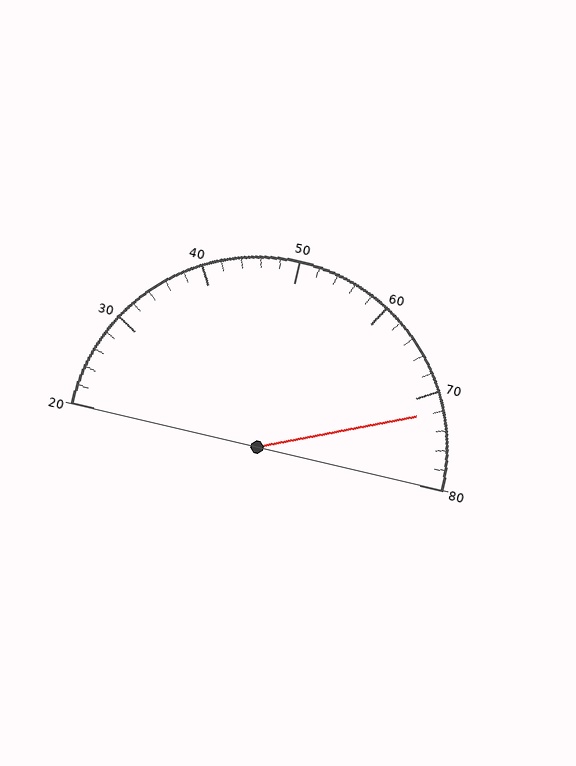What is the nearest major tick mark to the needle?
The nearest major tick mark is 70.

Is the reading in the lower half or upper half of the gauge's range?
The reading is in the upper half of the range (20 to 80).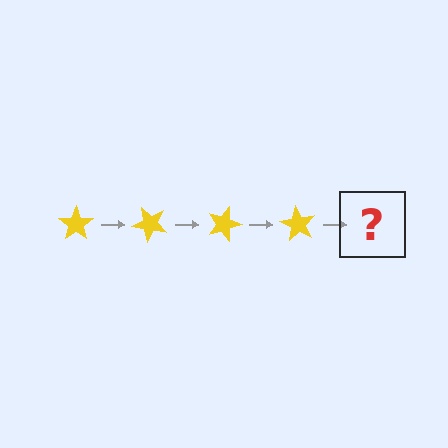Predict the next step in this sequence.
The next step is a yellow star rotated 180 degrees.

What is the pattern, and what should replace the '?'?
The pattern is that the star rotates 45 degrees each step. The '?' should be a yellow star rotated 180 degrees.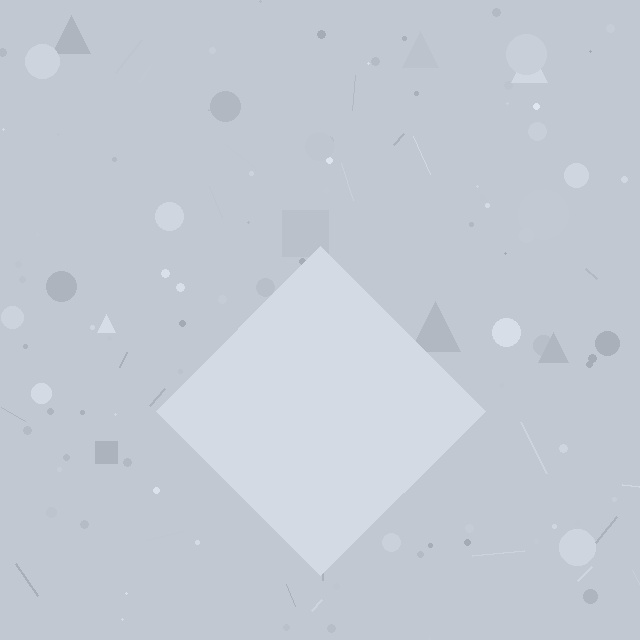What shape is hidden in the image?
A diamond is hidden in the image.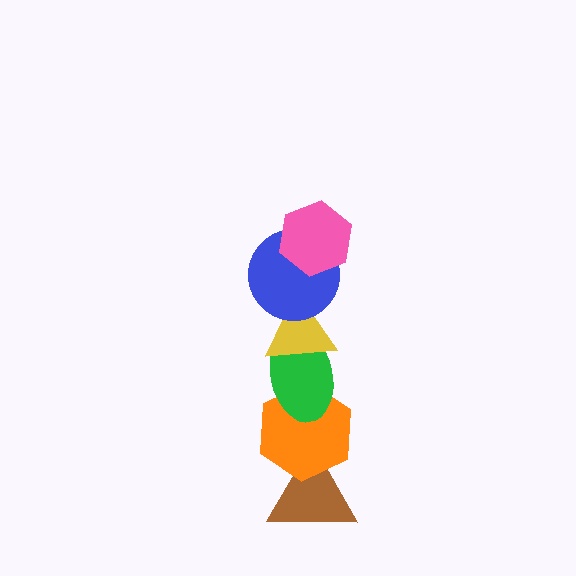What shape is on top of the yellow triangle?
The blue circle is on top of the yellow triangle.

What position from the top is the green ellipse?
The green ellipse is 4th from the top.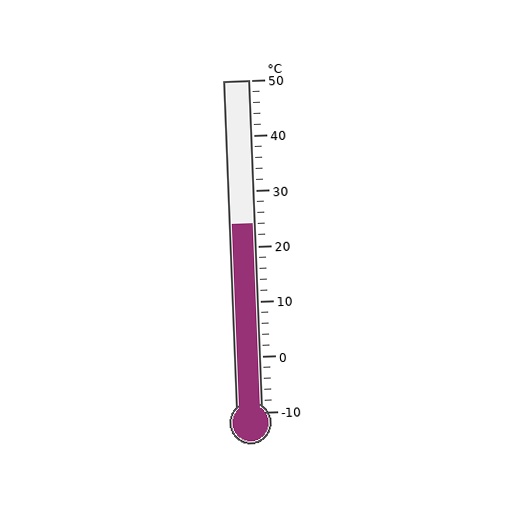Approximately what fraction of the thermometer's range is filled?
The thermometer is filled to approximately 55% of its range.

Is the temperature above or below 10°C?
The temperature is above 10°C.